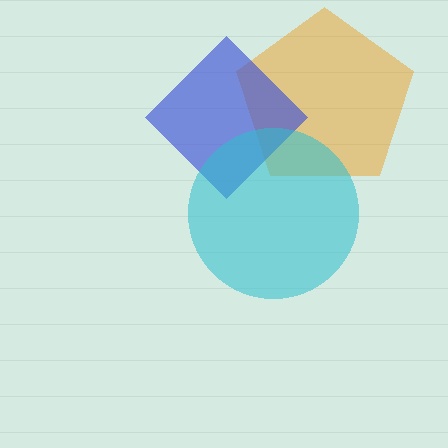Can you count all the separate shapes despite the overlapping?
Yes, there are 3 separate shapes.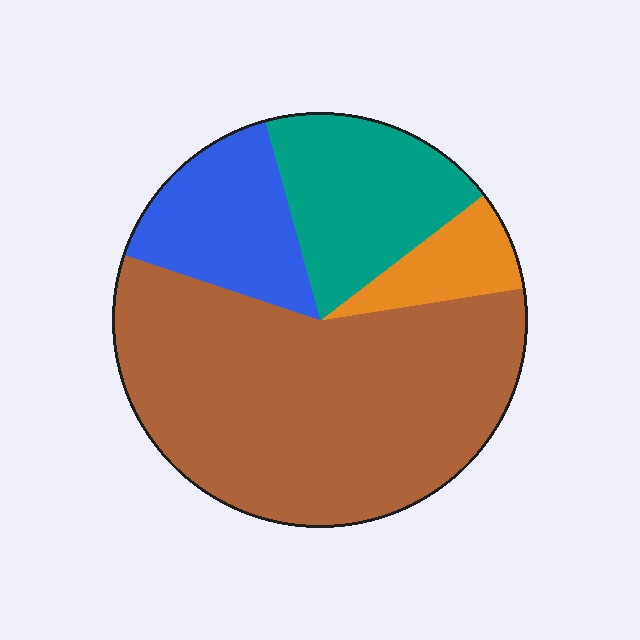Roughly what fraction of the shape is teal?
Teal covers 19% of the shape.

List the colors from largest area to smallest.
From largest to smallest: brown, teal, blue, orange.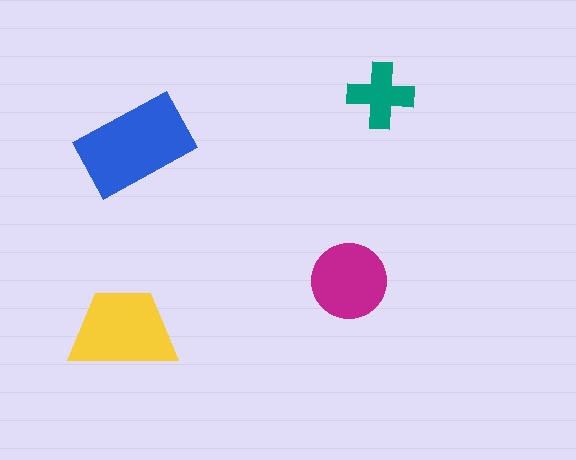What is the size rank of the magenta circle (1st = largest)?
3rd.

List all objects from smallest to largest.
The teal cross, the magenta circle, the yellow trapezoid, the blue rectangle.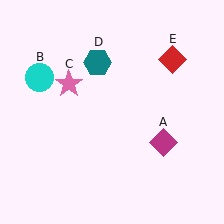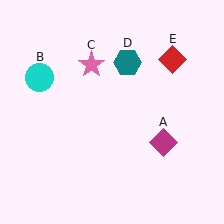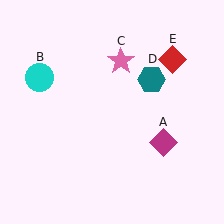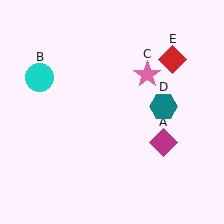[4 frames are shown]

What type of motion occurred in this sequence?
The pink star (object C), teal hexagon (object D) rotated clockwise around the center of the scene.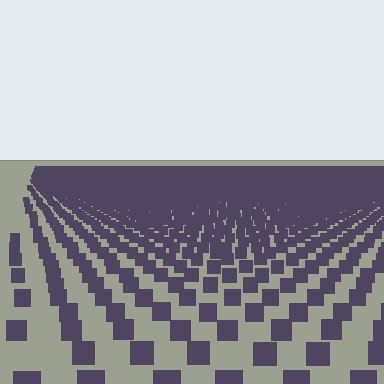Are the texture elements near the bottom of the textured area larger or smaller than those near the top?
Larger. Near the bottom, elements are closer to the viewer and appear at a bigger on-screen size.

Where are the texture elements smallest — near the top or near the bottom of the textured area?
Near the top.